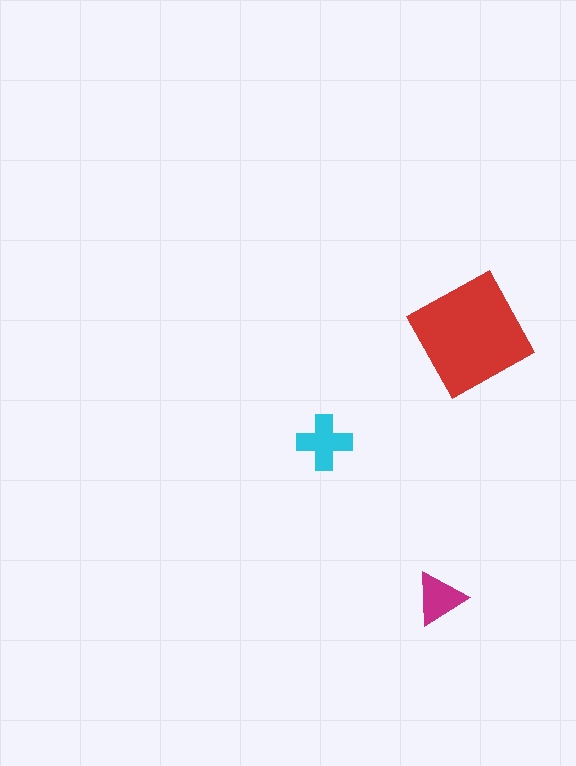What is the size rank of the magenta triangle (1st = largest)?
3rd.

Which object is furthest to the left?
The cyan cross is leftmost.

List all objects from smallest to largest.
The magenta triangle, the cyan cross, the red square.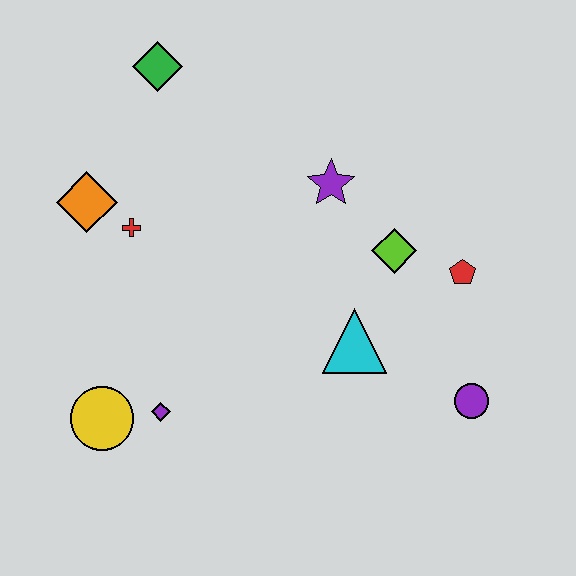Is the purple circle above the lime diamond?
No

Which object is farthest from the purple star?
The yellow circle is farthest from the purple star.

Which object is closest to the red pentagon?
The lime diamond is closest to the red pentagon.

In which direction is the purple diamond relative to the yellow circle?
The purple diamond is to the right of the yellow circle.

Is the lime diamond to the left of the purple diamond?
No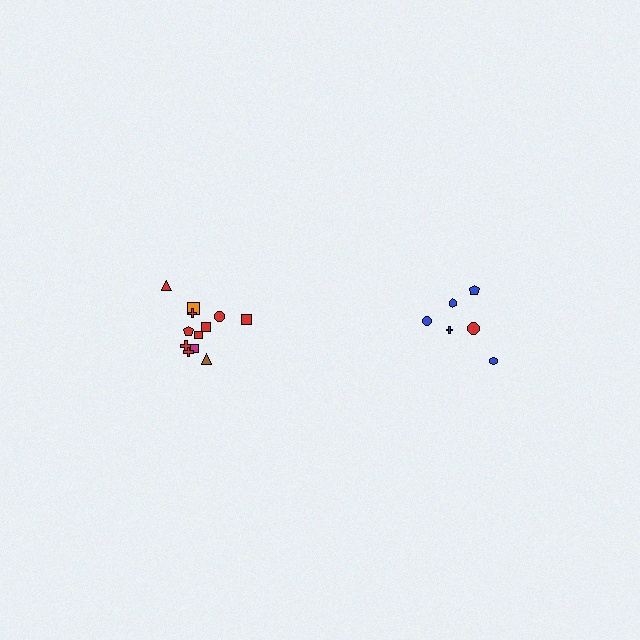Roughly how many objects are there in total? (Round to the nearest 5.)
Roughly 20 objects in total.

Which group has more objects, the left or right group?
The left group.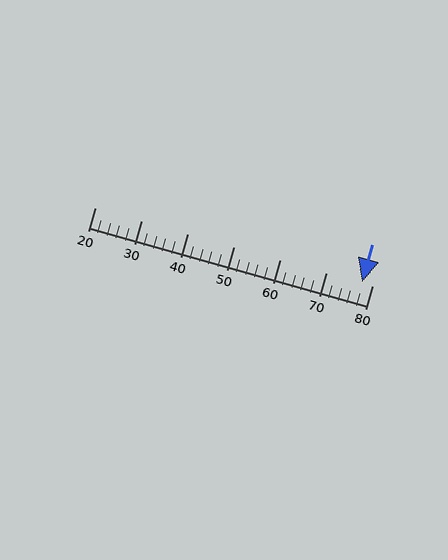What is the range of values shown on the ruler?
The ruler shows values from 20 to 80.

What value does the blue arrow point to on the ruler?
The blue arrow points to approximately 78.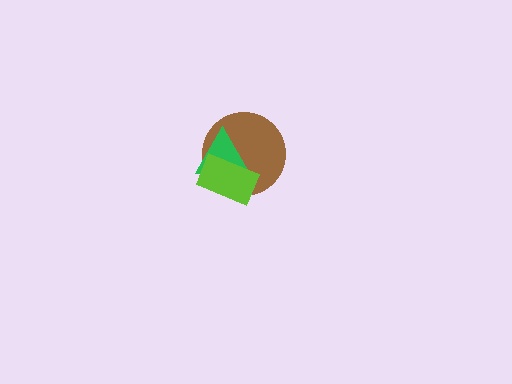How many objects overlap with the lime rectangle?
2 objects overlap with the lime rectangle.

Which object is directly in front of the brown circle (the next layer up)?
The green triangle is directly in front of the brown circle.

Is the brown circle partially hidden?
Yes, it is partially covered by another shape.